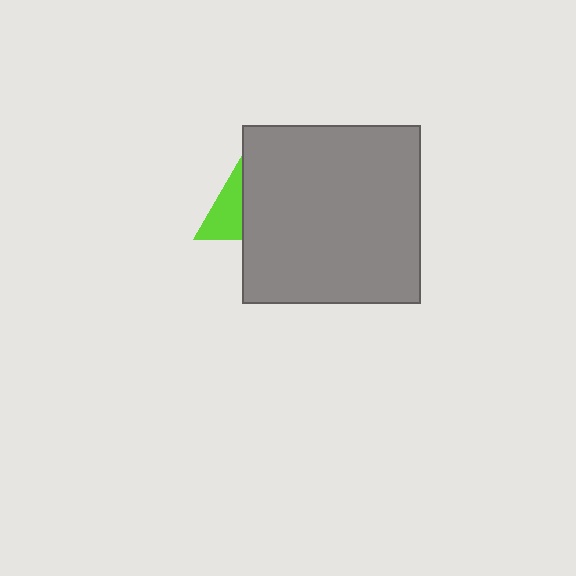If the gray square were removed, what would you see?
You would see the complete lime triangle.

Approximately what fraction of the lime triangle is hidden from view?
Roughly 70% of the lime triangle is hidden behind the gray square.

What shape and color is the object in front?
The object in front is a gray square.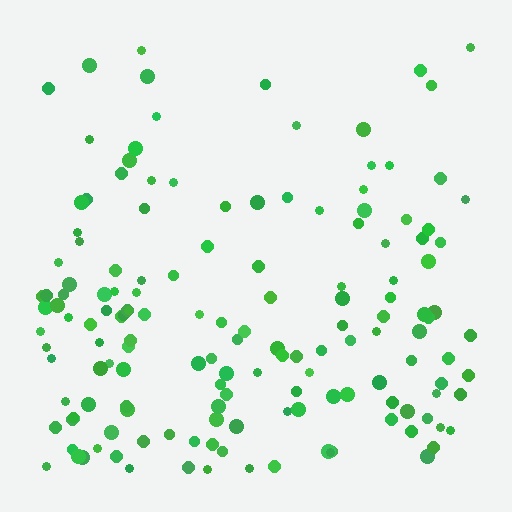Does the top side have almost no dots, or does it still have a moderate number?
Still a moderate number, just noticeably fewer than the bottom.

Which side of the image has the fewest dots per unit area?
The top.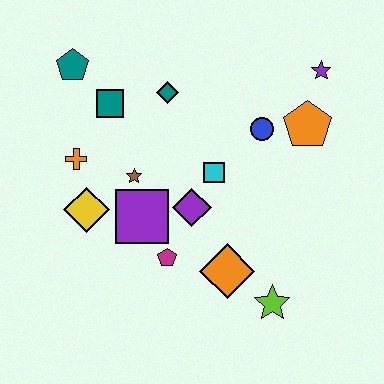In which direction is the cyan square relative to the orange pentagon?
The cyan square is to the left of the orange pentagon.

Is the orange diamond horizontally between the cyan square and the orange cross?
No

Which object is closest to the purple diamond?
The cyan square is closest to the purple diamond.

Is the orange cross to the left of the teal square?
Yes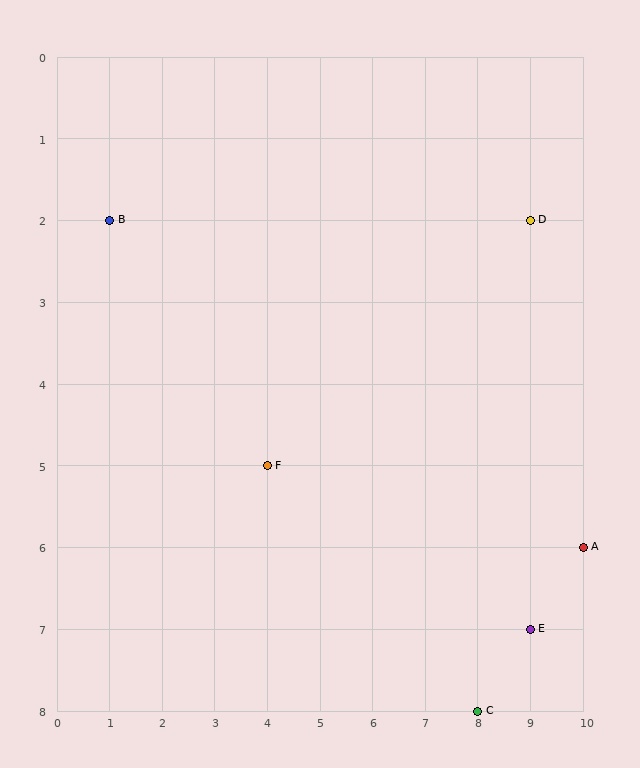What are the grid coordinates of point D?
Point D is at grid coordinates (9, 2).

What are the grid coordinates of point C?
Point C is at grid coordinates (8, 8).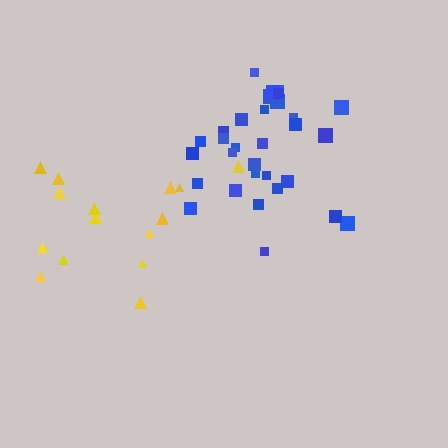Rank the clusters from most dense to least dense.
blue, yellow.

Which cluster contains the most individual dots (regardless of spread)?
Blue (31).